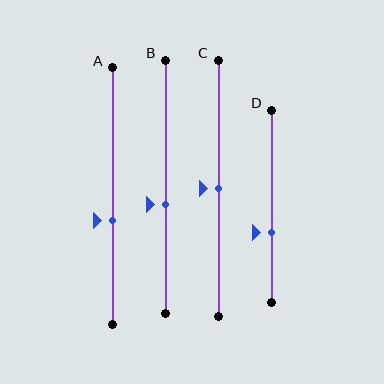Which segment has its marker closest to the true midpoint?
Segment C has its marker closest to the true midpoint.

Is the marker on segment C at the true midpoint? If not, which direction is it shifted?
Yes, the marker on segment C is at the true midpoint.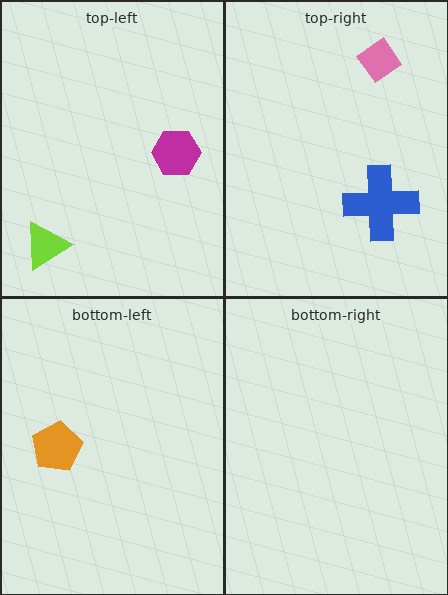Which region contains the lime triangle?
The top-left region.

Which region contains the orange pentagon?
The bottom-left region.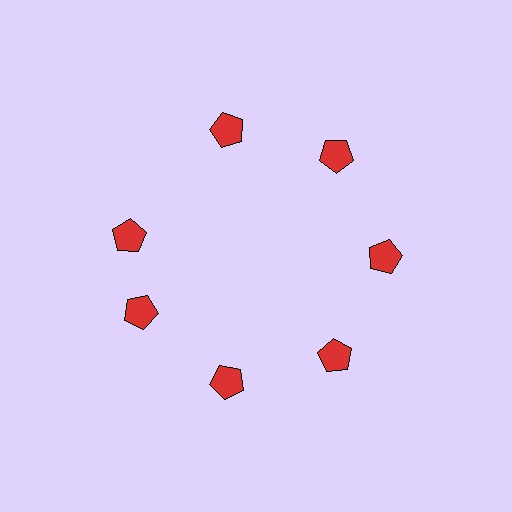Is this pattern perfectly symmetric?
No. The 7 red pentagons are arranged in a ring, but one element near the 10 o'clock position is rotated out of alignment along the ring, breaking the 7-fold rotational symmetry.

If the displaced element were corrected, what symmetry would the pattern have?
It would have 7-fold rotational symmetry — the pattern would map onto itself every 51 degrees.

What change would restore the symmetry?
The symmetry would be restored by rotating it back into even spacing with its neighbors so that all 7 pentagons sit at equal angles and equal distance from the center.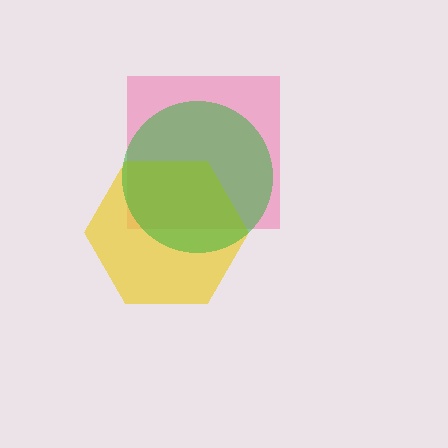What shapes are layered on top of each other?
The layered shapes are: a pink square, a yellow hexagon, a green circle.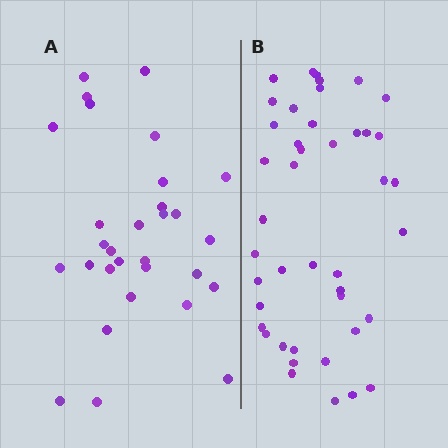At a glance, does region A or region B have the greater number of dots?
Region B (the right region) has more dots.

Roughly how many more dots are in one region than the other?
Region B has approximately 15 more dots than region A.